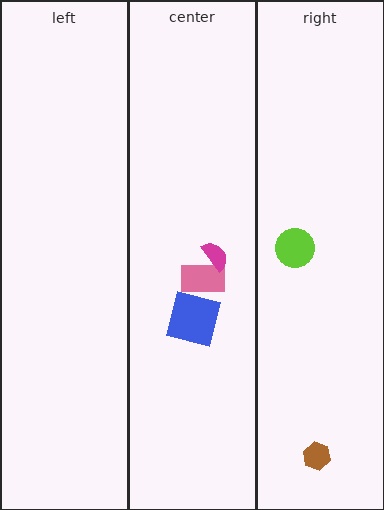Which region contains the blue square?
The center region.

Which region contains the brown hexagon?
The right region.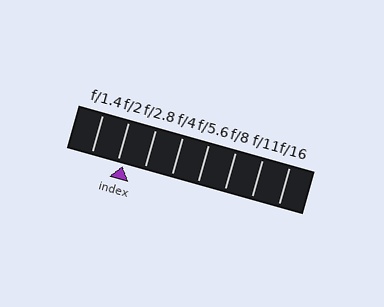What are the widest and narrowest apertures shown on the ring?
The widest aperture shown is f/1.4 and the narrowest is f/16.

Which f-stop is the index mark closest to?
The index mark is closest to f/2.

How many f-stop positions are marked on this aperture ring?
There are 8 f-stop positions marked.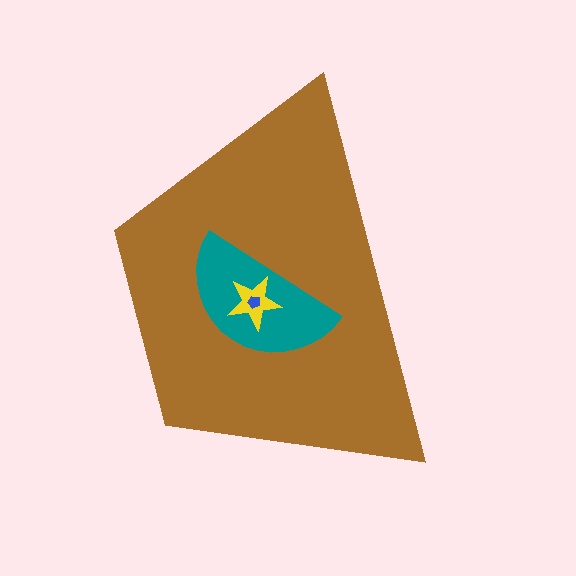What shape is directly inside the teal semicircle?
The yellow star.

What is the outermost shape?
The brown trapezoid.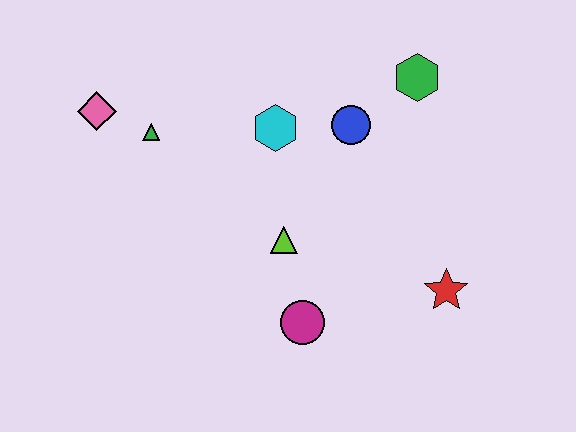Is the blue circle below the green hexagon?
Yes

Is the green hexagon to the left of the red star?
Yes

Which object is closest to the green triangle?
The pink diamond is closest to the green triangle.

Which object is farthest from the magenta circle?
The pink diamond is farthest from the magenta circle.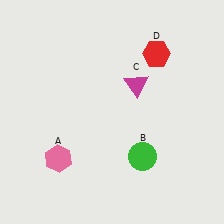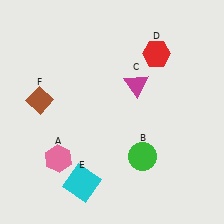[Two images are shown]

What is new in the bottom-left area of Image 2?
A cyan square (E) was added in the bottom-left area of Image 2.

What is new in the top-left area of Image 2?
A brown diamond (F) was added in the top-left area of Image 2.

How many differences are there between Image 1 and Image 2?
There are 2 differences between the two images.